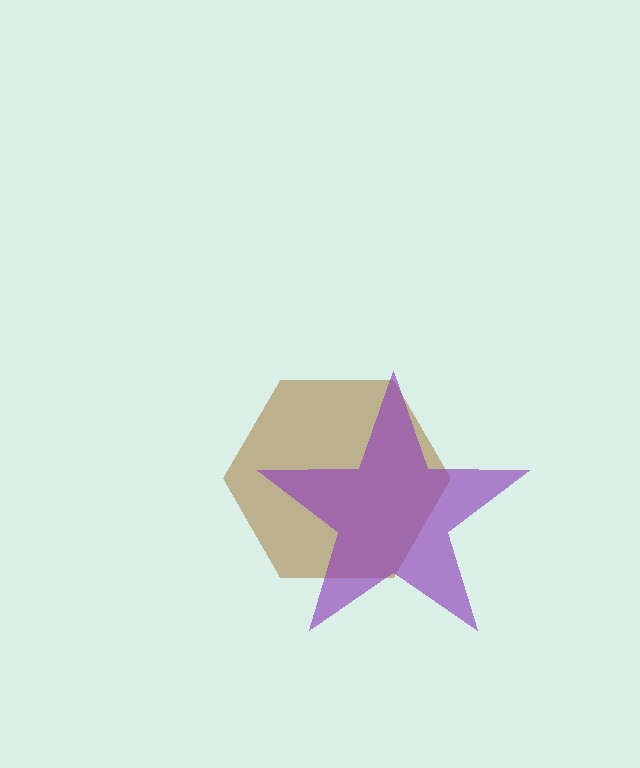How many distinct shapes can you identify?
There are 2 distinct shapes: a brown hexagon, a purple star.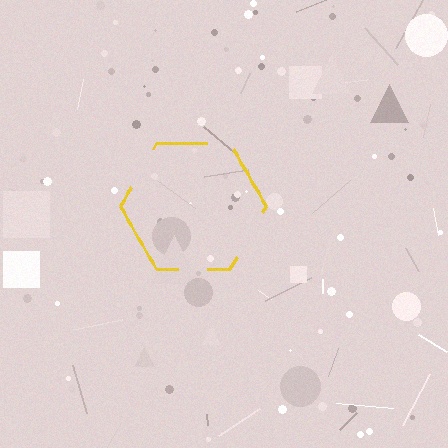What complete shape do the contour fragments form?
The contour fragments form a hexagon.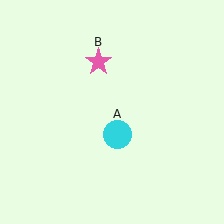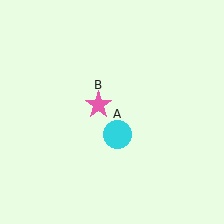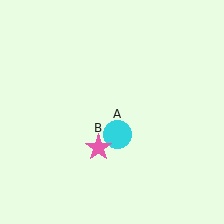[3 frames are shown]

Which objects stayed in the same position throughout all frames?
Cyan circle (object A) remained stationary.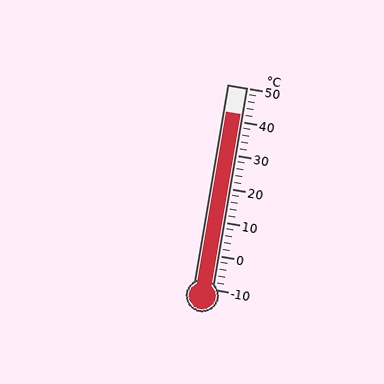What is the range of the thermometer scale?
The thermometer scale ranges from -10°C to 50°C.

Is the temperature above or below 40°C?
The temperature is above 40°C.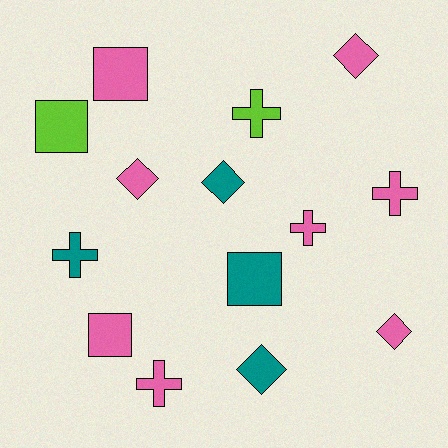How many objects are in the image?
There are 14 objects.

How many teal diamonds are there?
There are 2 teal diamonds.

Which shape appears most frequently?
Cross, with 5 objects.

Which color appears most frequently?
Pink, with 8 objects.